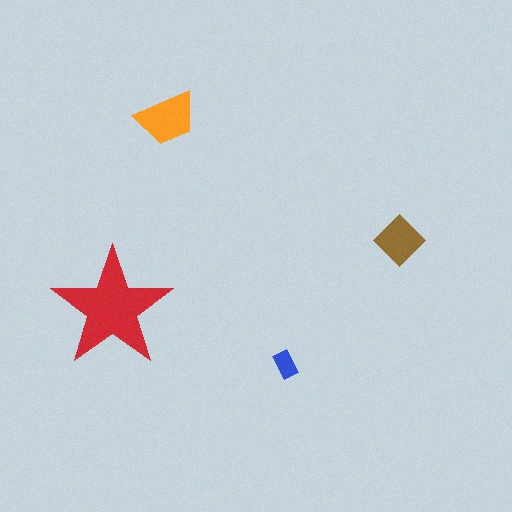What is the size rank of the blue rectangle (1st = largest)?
4th.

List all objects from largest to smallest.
The red star, the orange trapezoid, the brown diamond, the blue rectangle.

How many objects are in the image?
There are 4 objects in the image.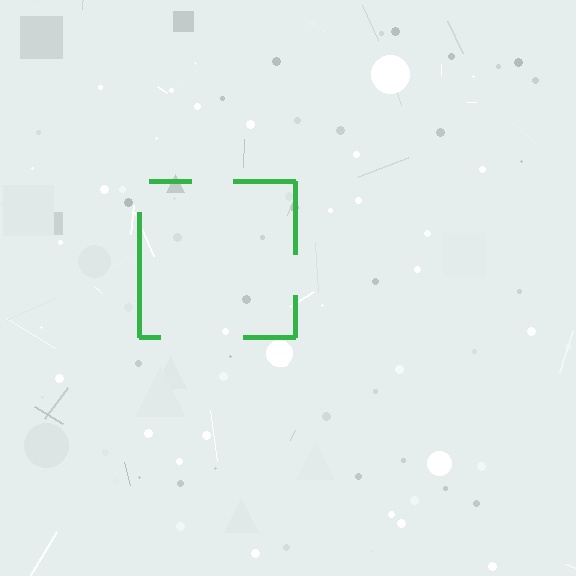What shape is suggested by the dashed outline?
The dashed outline suggests a square.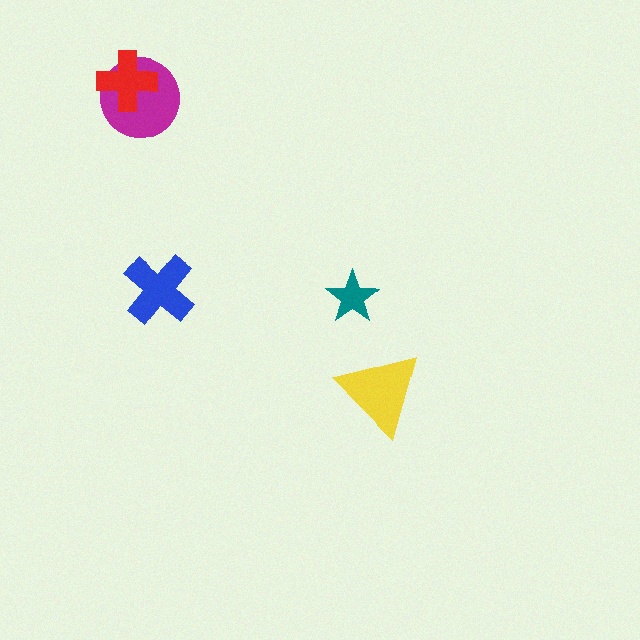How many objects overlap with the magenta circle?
1 object overlaps with the magenta circle.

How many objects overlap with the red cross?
1 object overlaps with the red cross.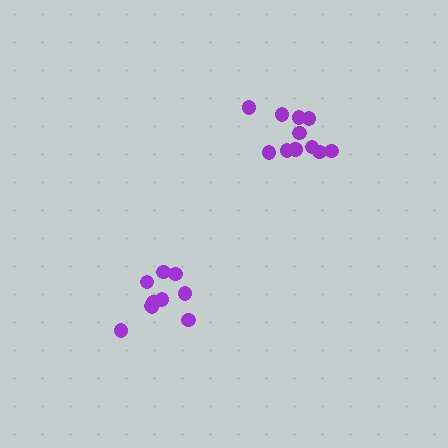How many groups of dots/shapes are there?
There are 2 groups.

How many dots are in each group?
Group 1: 11 dots, Group 2: 10 dots (21 total).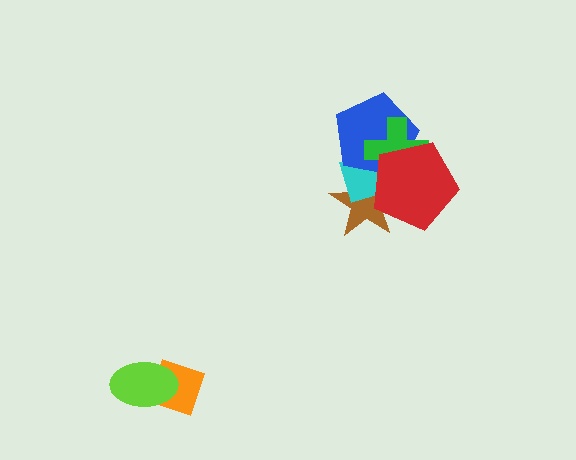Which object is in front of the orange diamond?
The lime ellipse is in front of the orange diamond.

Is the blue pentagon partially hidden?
Yes, it is partially covered by another shape.